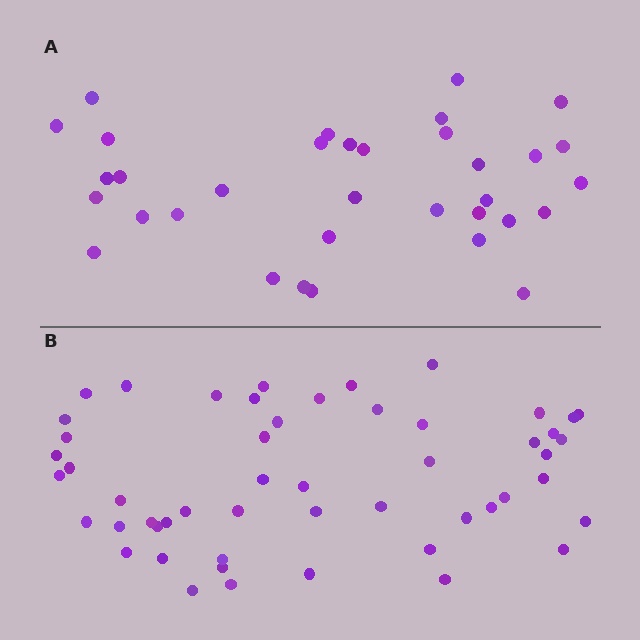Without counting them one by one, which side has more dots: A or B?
Region B (the bottom region) has more dots.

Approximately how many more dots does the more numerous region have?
Region B has approximately 20 more dots than region A.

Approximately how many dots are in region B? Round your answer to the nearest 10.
About 50 dots. (The exact count is 52, which rounds to 50.)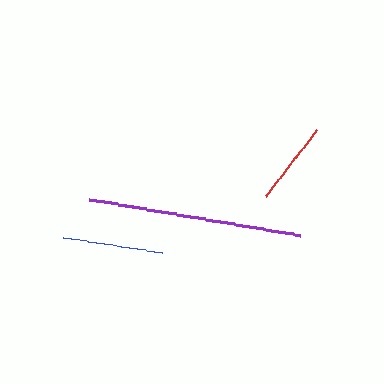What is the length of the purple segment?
The purple segment is approximately 214 pixels long.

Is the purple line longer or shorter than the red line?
The purple line is longer than the red line.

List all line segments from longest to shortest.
From longest to shortest: purple, blue, red.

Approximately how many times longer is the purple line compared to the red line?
The purple line is approximately 2.6 times the length of the red line.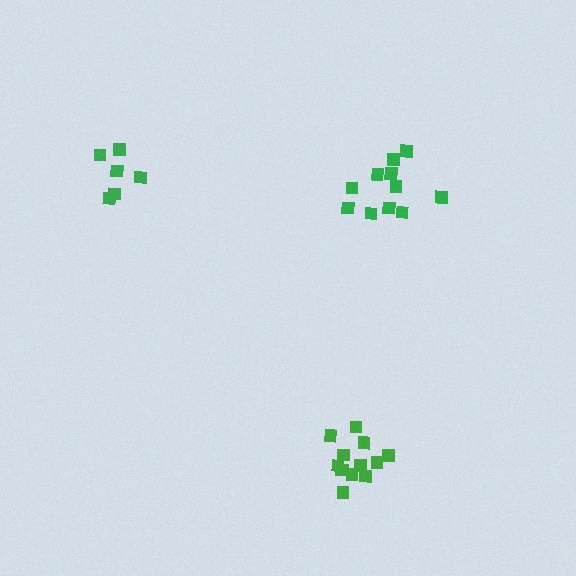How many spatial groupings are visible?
There are 3 spatial groupings.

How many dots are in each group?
Group 1: 12 dots, Group 2: 11 dots, Group 3: 6 dots (29 total).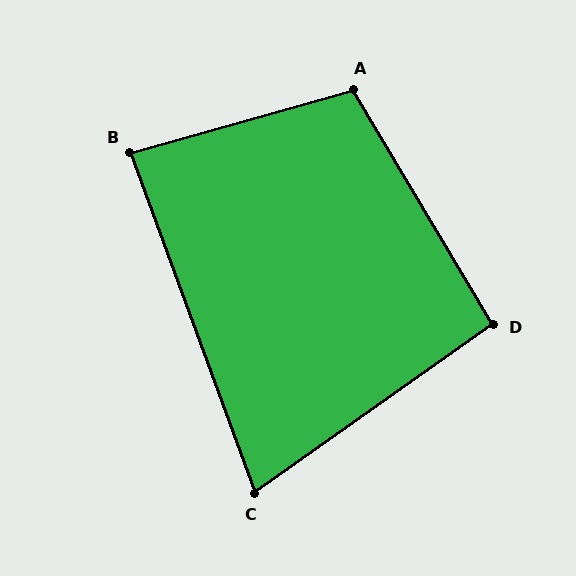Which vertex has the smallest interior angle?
C, at approximately 75 degrees.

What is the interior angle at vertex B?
Approximately 86 degrees (approximately right).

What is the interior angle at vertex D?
Approximately 94 degrees (approximately right).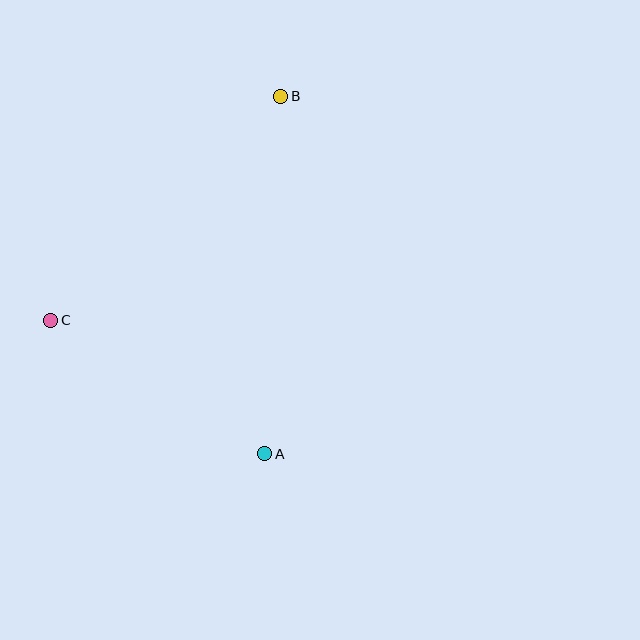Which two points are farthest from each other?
Points A and B are farthest from each other.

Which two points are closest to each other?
Points A and C are closest to each other.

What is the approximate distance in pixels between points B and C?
The distance between B and C is approximately 321 pixels.